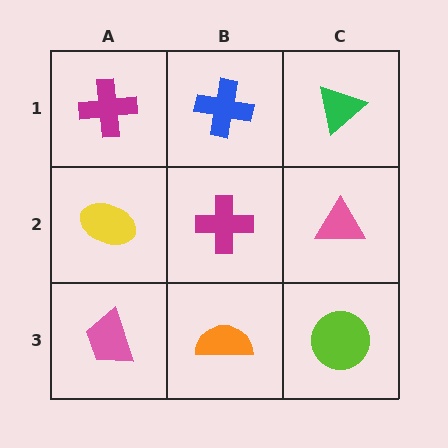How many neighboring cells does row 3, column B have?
3.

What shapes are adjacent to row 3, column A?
A yellow ellipse (row 2, column A), an orange semicircle (row 3, column B).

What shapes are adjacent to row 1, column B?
A magenta cross (row 2, column B), a magenta cross (row 1, column A), a green triangle (row 1, column C).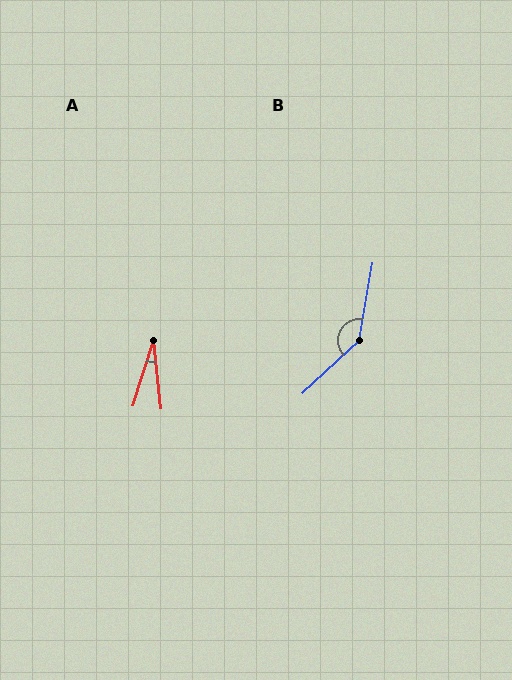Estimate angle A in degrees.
Approximately 24 degrees.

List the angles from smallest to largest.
A (24°), B (143°).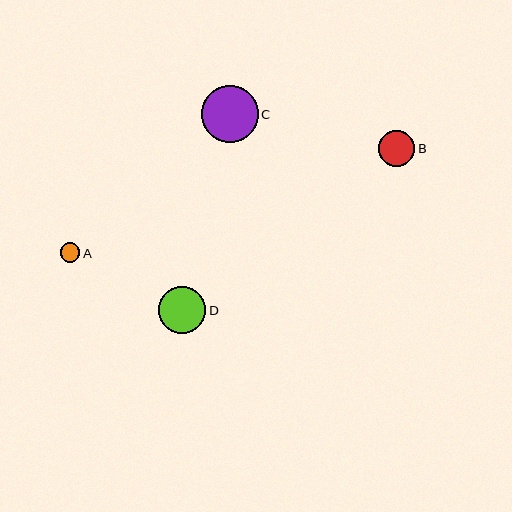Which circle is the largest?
Circle C is the largest with a size of approximately 57 pixels.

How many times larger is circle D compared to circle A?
Circle D is approximately 2.4 times the size of circle A.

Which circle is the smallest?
Circle A is the smallest with a size of approximately 20 pixels.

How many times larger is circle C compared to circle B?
Circle C is approximately 1.6 times the size of circle B.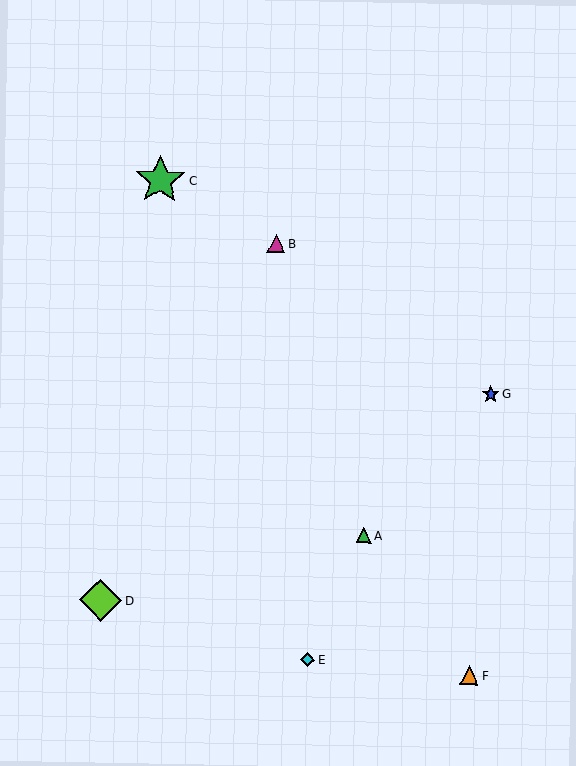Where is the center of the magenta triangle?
The center of the magenta triangle is at (276, 243).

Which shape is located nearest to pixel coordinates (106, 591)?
The lime diamond (labeled D) at (100, 600) is nearest to that location.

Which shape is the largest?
The green star (labeled C) is the largest.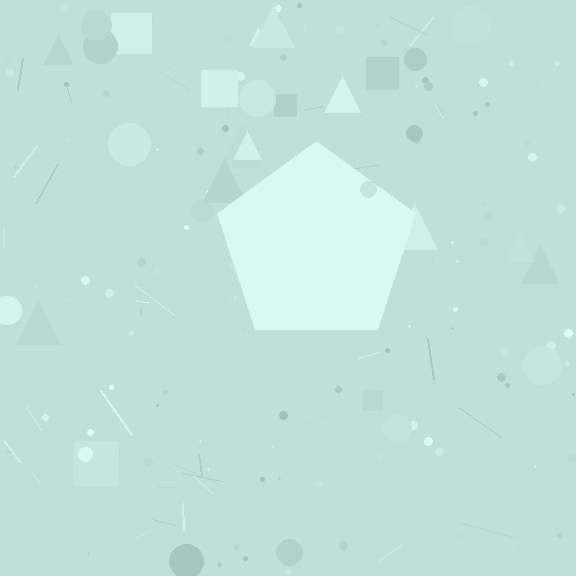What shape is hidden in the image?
A pentagon is hidden in the image.